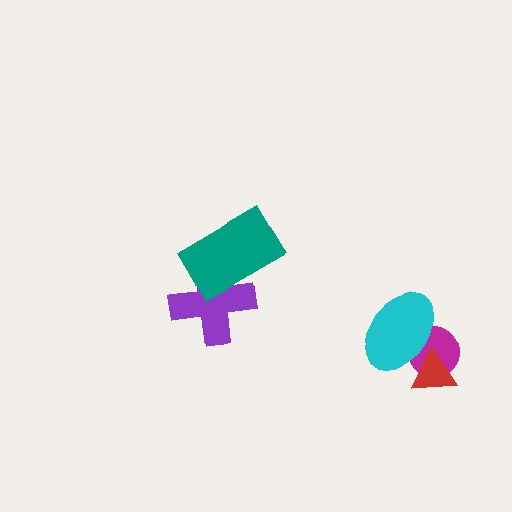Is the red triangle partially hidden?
Yes, it is partially covered by another shape.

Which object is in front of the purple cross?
The teal rectangle is in front of the purple cross.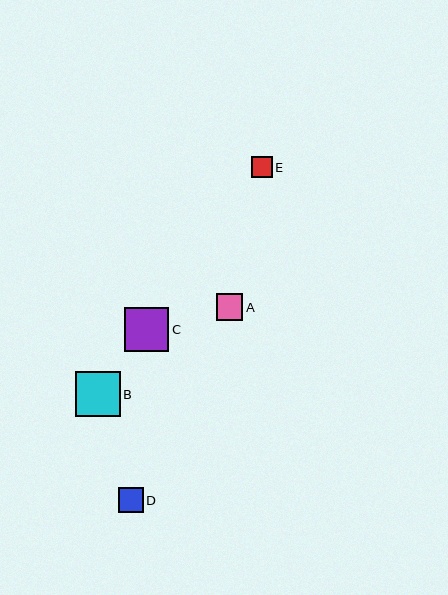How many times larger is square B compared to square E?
Square B is approximately 2.1 times the size of square E.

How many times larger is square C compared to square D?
Square C is approximately 1.8 times the size of square D.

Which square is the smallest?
Square E is the smallest with a size of approximately 21 pixels.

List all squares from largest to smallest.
From largest to smallest: B, C, A, D, E.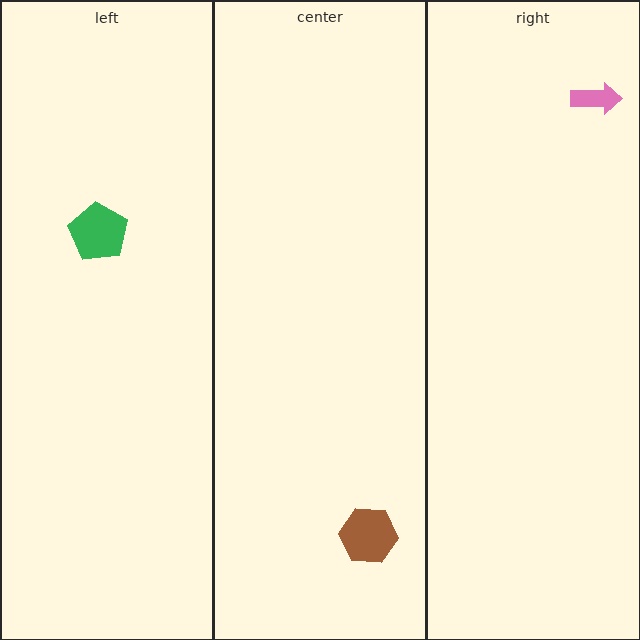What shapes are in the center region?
The brown hexagon.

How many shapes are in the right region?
1.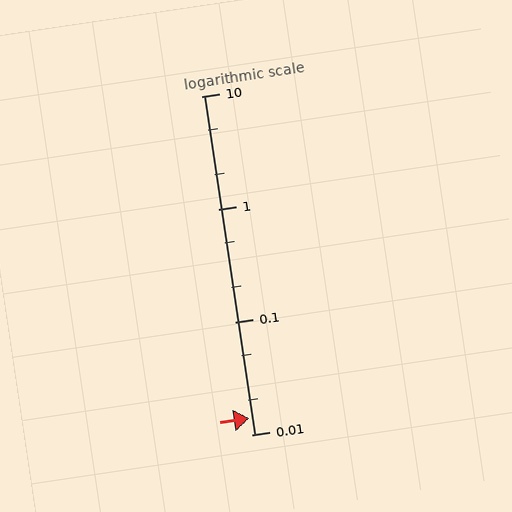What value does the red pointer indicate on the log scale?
The pointer indicates approximately 0.014.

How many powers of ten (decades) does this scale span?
The scale spans 3 decades, from 0.01 to 10.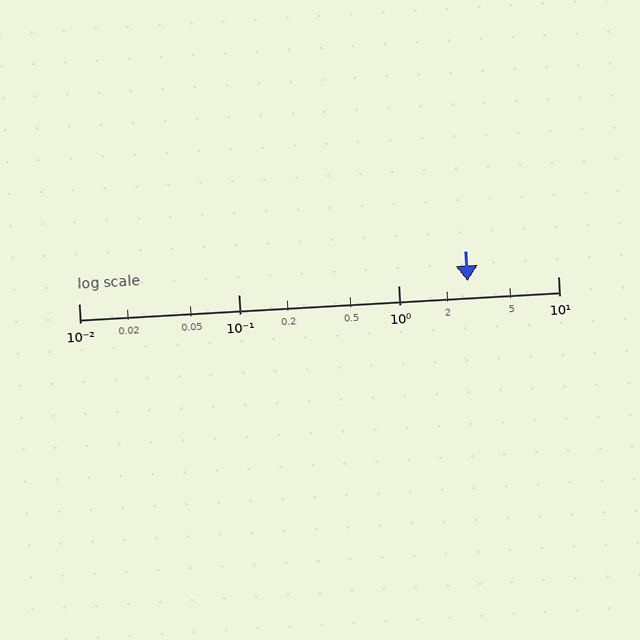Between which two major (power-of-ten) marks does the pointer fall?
The pointer is between 1 and 10.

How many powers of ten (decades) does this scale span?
The scale spans 3 decades, from 0.01 to 10.